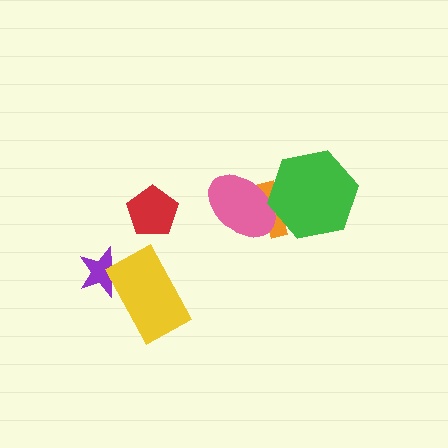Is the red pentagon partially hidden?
No, no other shape covers it.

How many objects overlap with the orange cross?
2 objects overlap with the orange cross.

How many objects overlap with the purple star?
1 object overlaps with the purple star.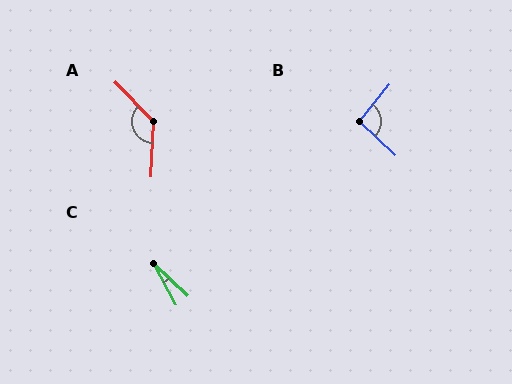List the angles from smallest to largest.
C (18°), B (94°), A (132°).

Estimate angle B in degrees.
Approximately 94 degrees.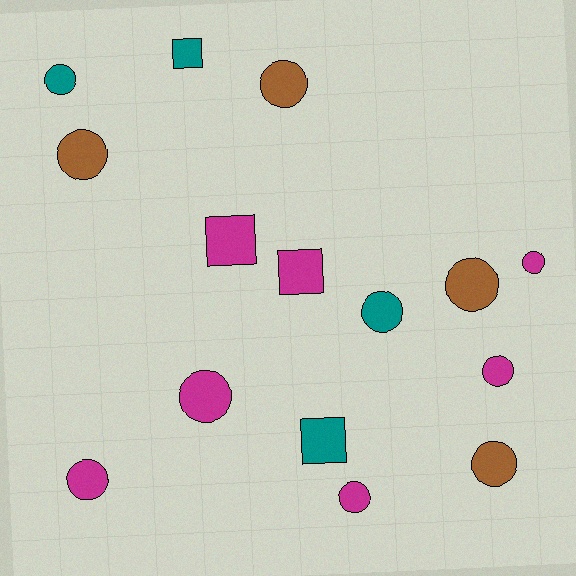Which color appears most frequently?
Magenta, with 7 objects.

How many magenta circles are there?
There are 5 magenta circles.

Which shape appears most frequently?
Circle, with 11 objects.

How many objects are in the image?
There are 15 objects.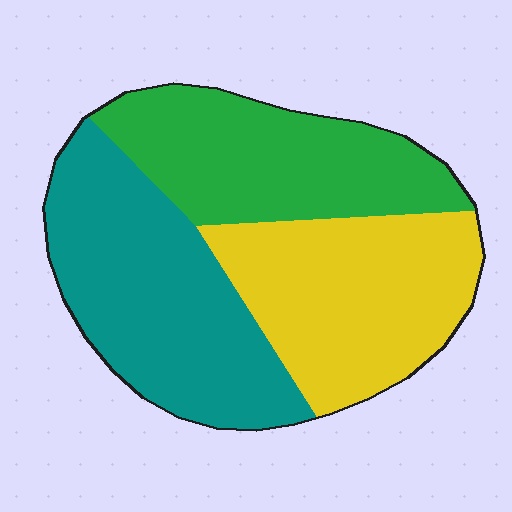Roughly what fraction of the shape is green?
Green takes up about one third (1/3) of the shape.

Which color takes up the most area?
Teal, at roughly 35%.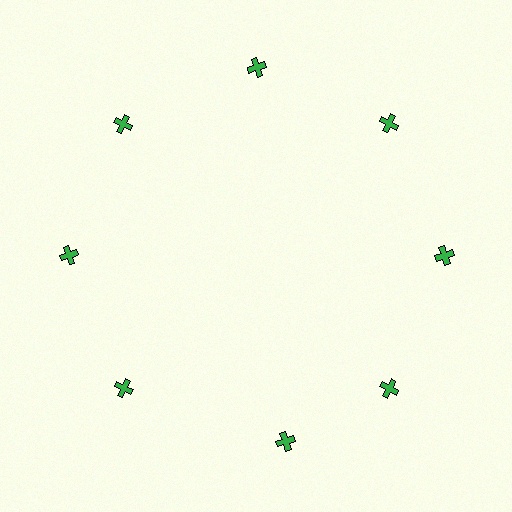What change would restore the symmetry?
The symmetry would be restored by rotating it back into even spacing with its neighbors so that all 8 crosses sit at equal angles and equal distance from the center.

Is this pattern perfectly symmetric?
No. The 8 green crosses are arranged in a ring, but one element near the 6 o'clock position is rotated out of alignment along the ring, breaking the 8-fold rotational symmetry.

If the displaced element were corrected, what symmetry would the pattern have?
It would have 8-fold rotational symmetry — the pattern would map onto itself every 45 degrees.